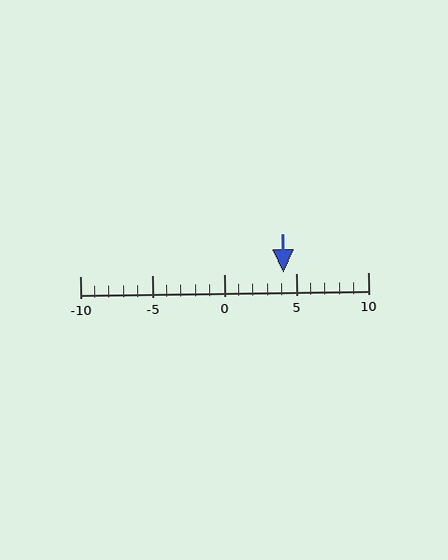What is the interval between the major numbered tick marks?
The major tick marks are spaced 5 units apart.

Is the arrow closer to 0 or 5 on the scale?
The arrow is closer to 5.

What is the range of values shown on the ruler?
The ruler shows values from -10 to 10.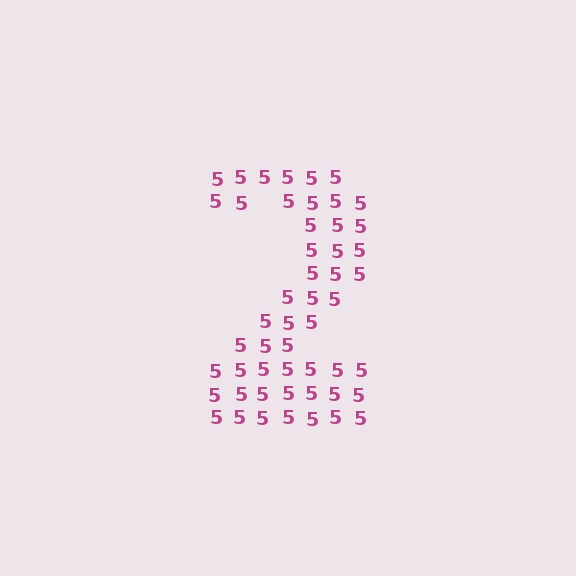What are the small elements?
The small elements are digit 5's.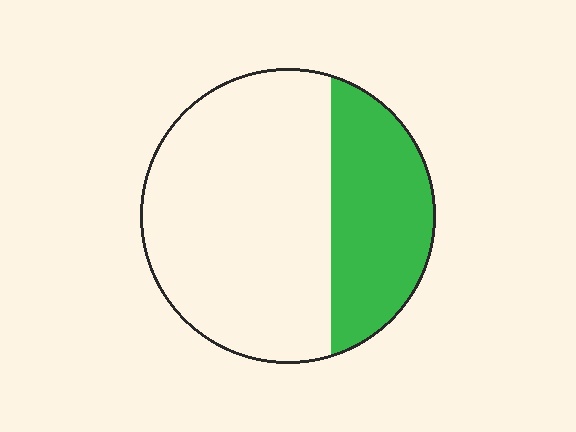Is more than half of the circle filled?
No.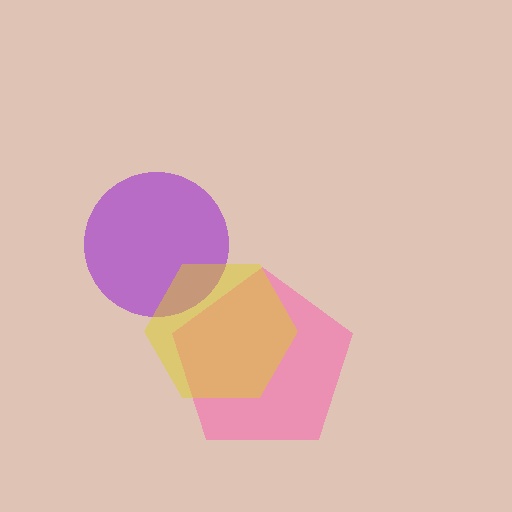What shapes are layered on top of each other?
The layered shapes are: a pink pentagon, a purple circle, a yellow hexagon.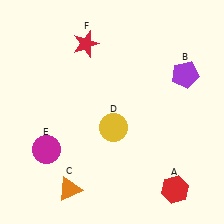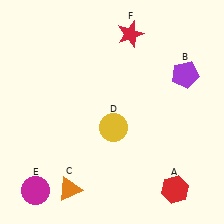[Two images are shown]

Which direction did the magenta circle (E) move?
The magenta circle (E) moved down.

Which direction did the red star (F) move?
The red star (F) moved right.